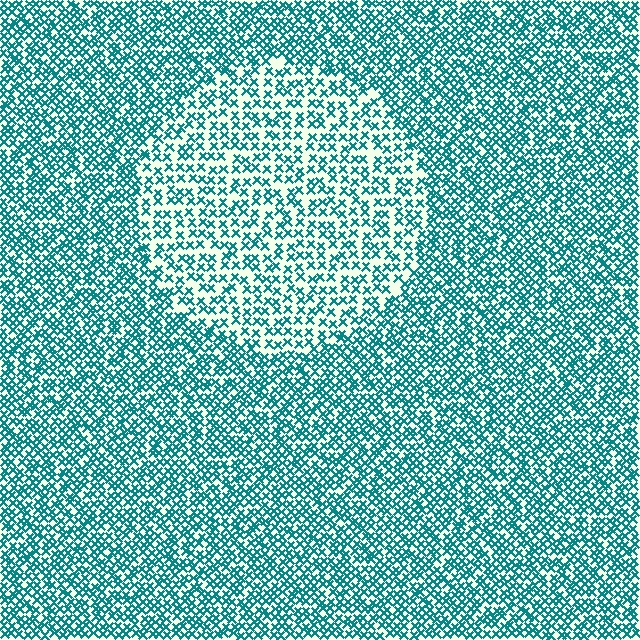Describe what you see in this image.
The image contains small teal elements arranged at two different densities. A circle-shaped region is visible where the elements are less densely packed than the surrounding area.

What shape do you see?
I see a circle.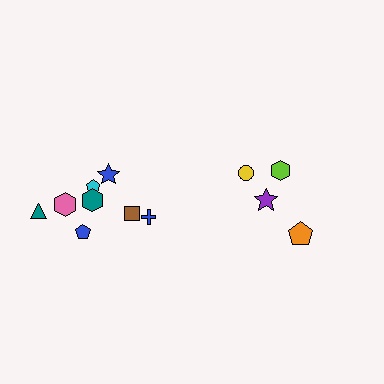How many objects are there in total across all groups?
There are 12 objects.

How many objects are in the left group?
There are 8 objects.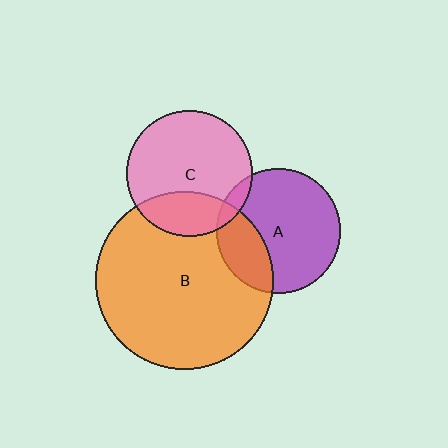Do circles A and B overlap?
Yes.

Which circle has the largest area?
Circle B (orange).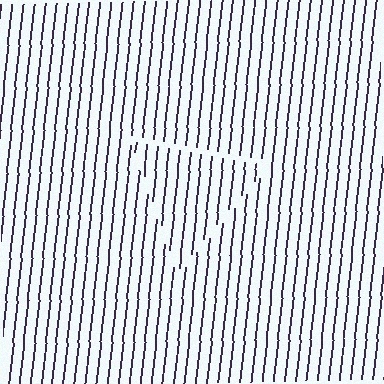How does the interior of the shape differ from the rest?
The interior of the shape contains the same grating, shifted by half a period — the contour is defined by the phase discontinuity where line-ends from the inner and outer gratings abut.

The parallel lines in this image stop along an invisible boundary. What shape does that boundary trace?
An illusory triangle. The interior of the shape contains the same grating, shifted by half a period — the contour is defined by the phase discontinuity where line-ends from the inner and outer gratings abut.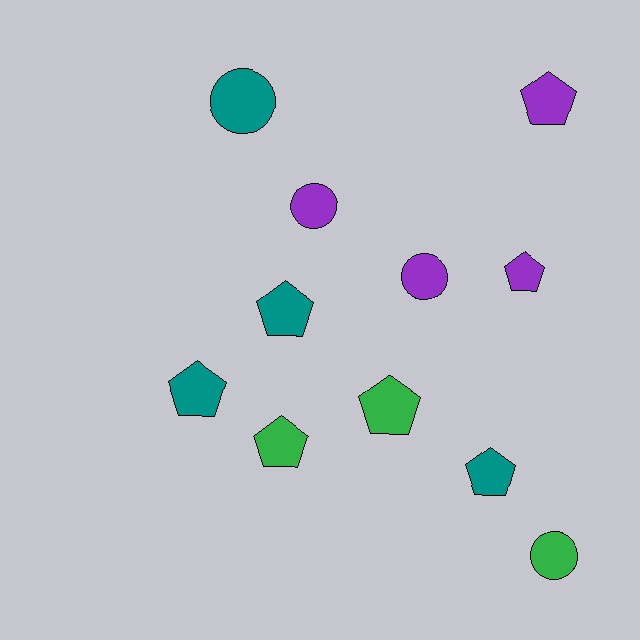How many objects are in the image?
There are 11 objects.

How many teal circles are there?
There is 1 teal circle.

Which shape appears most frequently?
Pentagon, with 7 objects.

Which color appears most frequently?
Teal, with 4 objects.